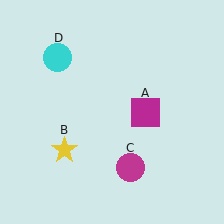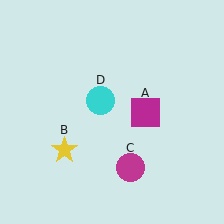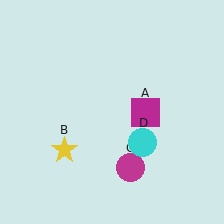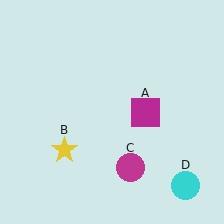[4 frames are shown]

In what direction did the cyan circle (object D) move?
The cyan circle (object D) moved down and to the right.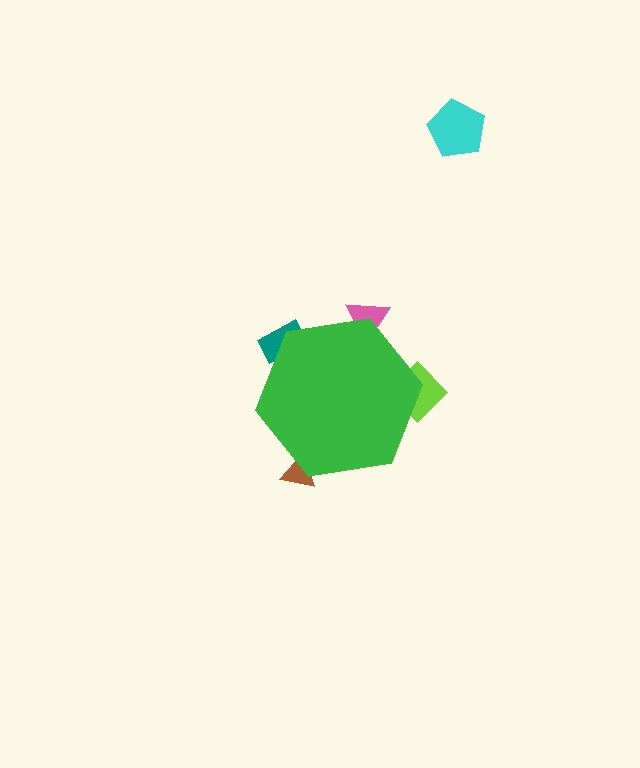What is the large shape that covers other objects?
A green hexagon.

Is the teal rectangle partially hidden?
Yes, the teal rectangle is partially hidden behind the green hexagon.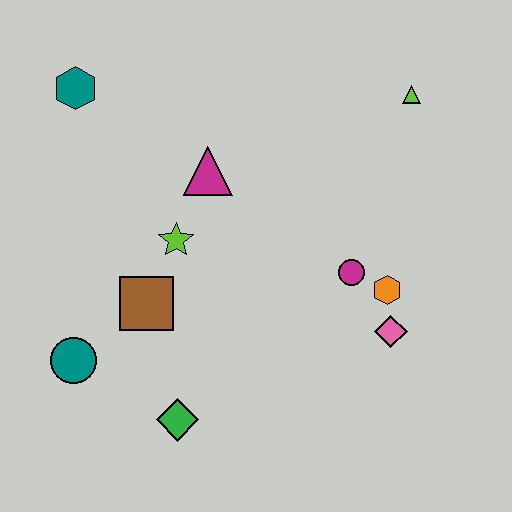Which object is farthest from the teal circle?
The lime triangle is farthest from the teal circle.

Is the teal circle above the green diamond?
Yes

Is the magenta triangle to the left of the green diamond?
No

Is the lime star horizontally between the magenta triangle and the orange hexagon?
No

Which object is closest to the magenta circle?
The orange hexagon is closest to the magenta circle.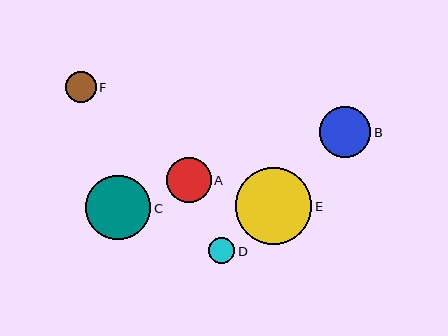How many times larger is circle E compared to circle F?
Circle E is approximately 2.5 times the size of circle F.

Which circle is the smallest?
Circle D is the smallest with a size of approximately 26 pixels.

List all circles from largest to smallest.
From largest to smallest: E, C, B, A, F, D.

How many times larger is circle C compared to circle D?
Circle C is approximately 2.5 times the size of circle D.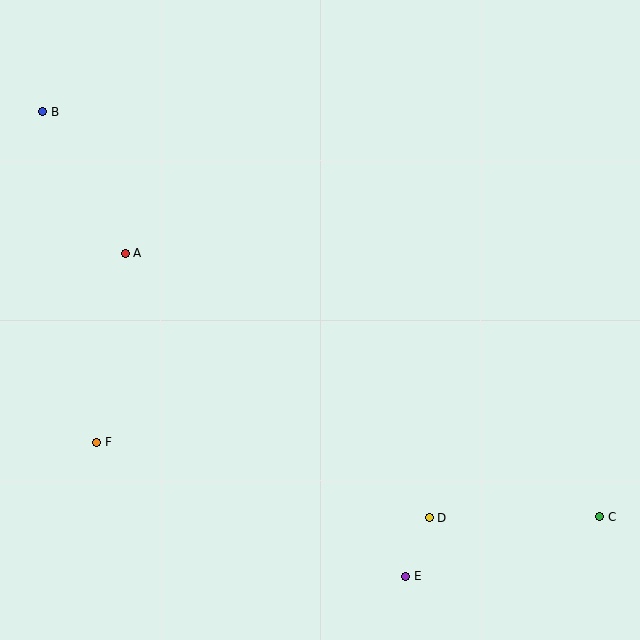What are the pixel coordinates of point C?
Point C is at (600, 517).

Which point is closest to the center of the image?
Point A at (125, 253) is closest to the center.